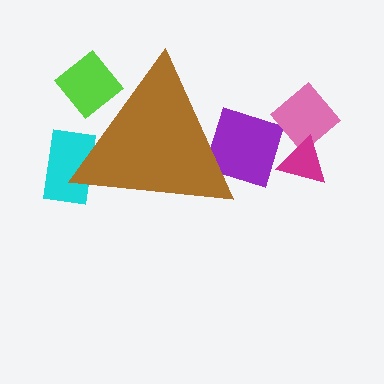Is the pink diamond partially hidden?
No, the pink diamond is fully visible.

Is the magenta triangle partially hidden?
No, the magenta triangle is fully visible.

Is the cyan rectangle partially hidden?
Yes, the cyan rectangle is partially hidden behind the brown triangle.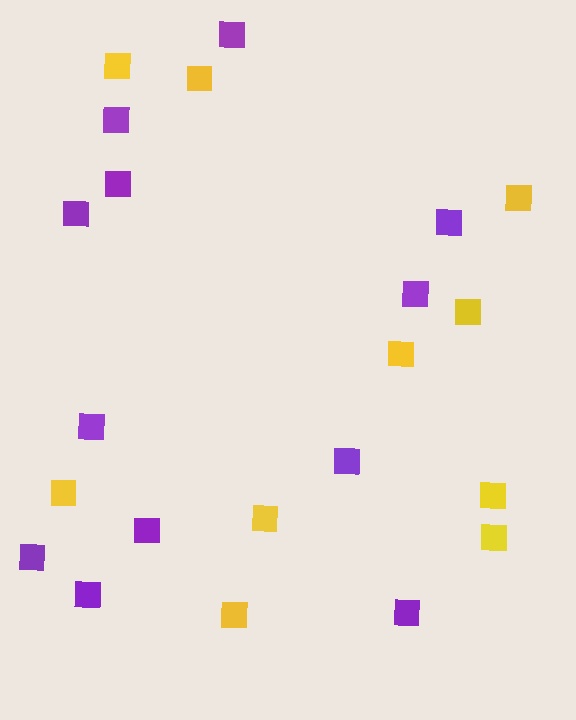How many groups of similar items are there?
There are 2 groups: one group of purple squares (12) and one group of yellow squares (10).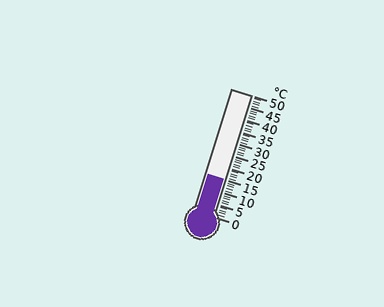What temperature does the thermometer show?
The thermometer shows approximately 15°C.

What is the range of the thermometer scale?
The thermometer scale ranges from 0°C to 50°C.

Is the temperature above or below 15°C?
The temperature is at 15°C.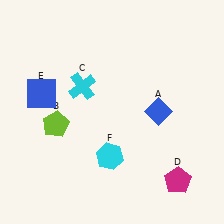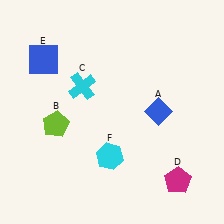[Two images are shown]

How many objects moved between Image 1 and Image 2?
1 object moved between the two images.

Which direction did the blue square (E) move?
The blue square (E) moved up.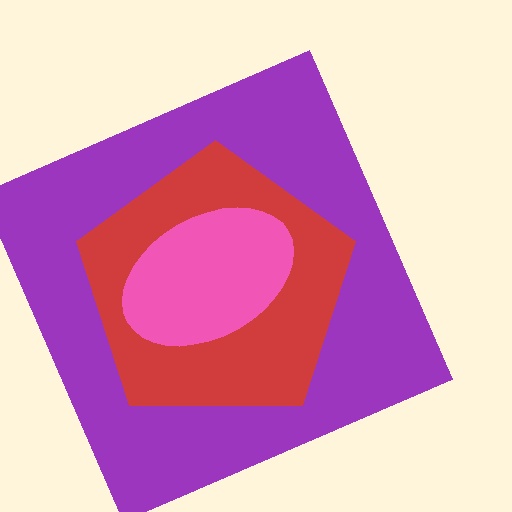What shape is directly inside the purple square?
The red pentagon.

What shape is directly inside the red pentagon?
The pink ellipse.